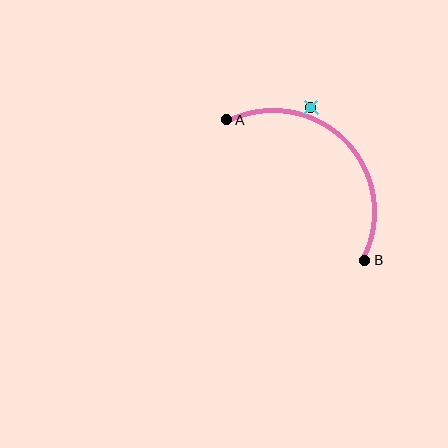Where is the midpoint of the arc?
The arc midpoint is the point on the curve farthest from the straight line joining A and B. It sits above and to the right of that line.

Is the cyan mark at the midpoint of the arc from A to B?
No — the cyan mark does not lie on the arc at all. It sits slightly outside the curve.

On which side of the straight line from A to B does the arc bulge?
The arc bulges above and to the right of the straight line connecting A and B.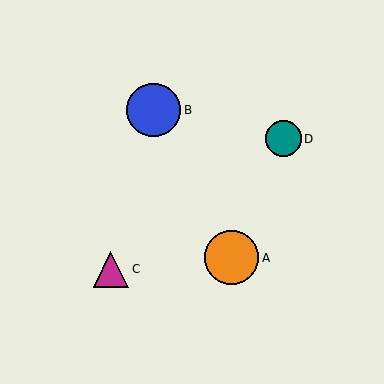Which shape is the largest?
The orange circle (labeled A) is the largest.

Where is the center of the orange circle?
The center of the orange circle is at (231, 258).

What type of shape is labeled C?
Shape C is a magenta triangle.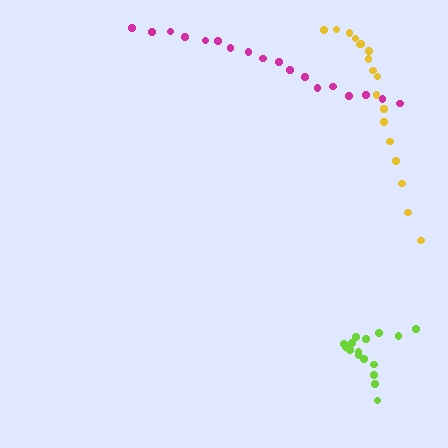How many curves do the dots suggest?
There are 3 distinct paths.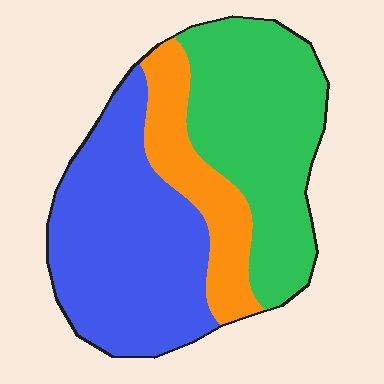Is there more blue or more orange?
Blue.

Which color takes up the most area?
Blue, at roughly 45%.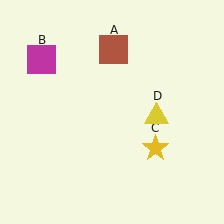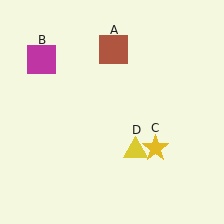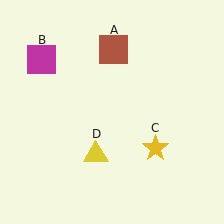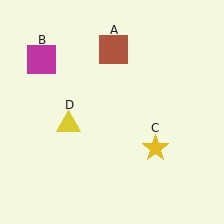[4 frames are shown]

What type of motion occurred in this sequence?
The yellow triangle (object D) rotated clockwise around the center of the scene.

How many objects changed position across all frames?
1 object changed position: yellow triangle (object D).